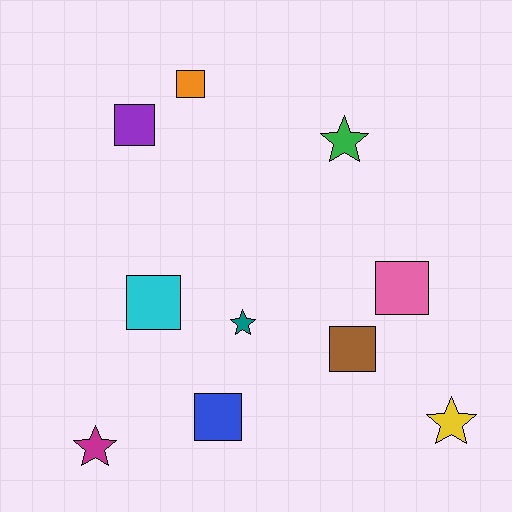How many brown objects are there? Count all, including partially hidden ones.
There is 1 brown object.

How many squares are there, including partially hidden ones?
There are 6 squares.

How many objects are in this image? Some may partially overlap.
There are 10 objects.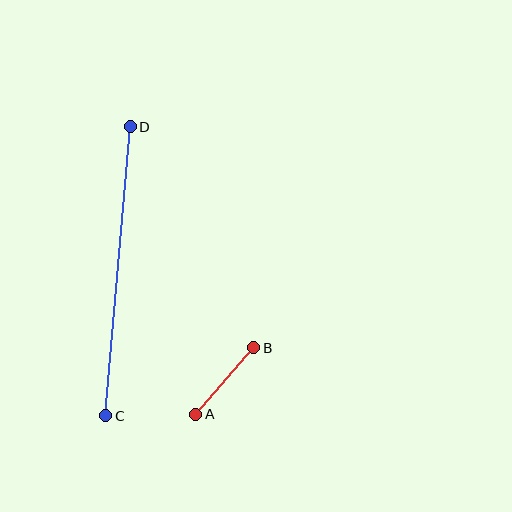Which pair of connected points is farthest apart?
Points C and D are farthest apart.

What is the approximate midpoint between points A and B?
The midpoint is at approximately (225, 381) pixels.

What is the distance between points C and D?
The distance is approximately 290 pixels.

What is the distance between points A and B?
The distance is approximately 88 pixels.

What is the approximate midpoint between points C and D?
The midpoint is at approximately (118, 271) pixels.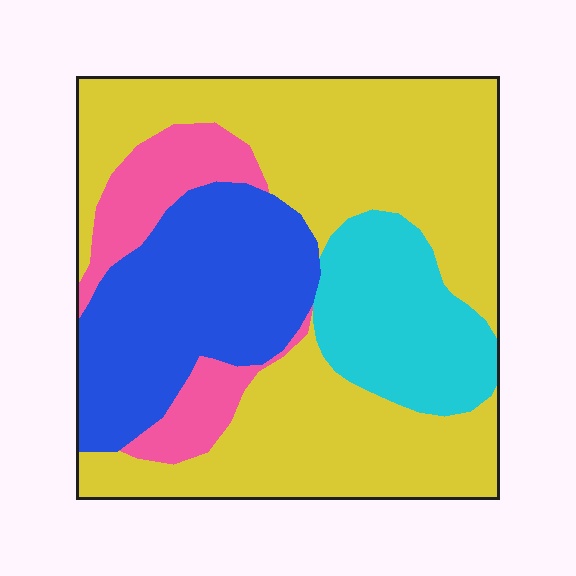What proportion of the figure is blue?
Blue covers about 25% of the figure.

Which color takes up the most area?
Yellow, at roughly 50%.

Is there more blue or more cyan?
Blue.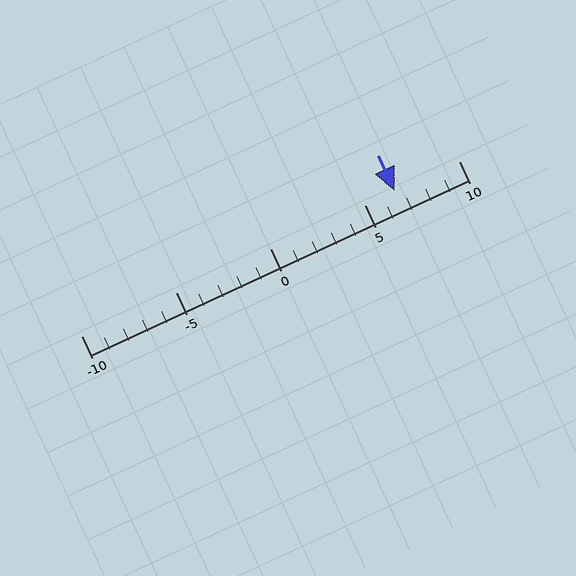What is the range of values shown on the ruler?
The ruler shows values from -10 to 10.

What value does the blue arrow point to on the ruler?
The blue arrow points to approximately 7.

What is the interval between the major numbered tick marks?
The major tick marks are spaced 5 units apart.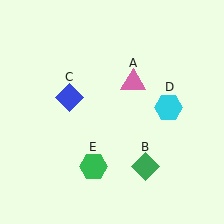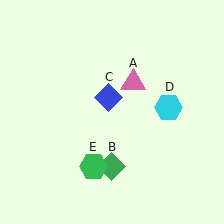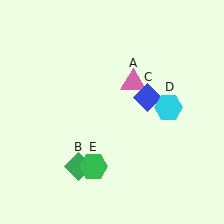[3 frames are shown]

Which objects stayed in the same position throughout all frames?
Pink triangle (object A) and cyan hexagon (object D) and green hexagon (object E) remained stationary.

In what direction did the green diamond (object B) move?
The green diamond (object B) moved left.